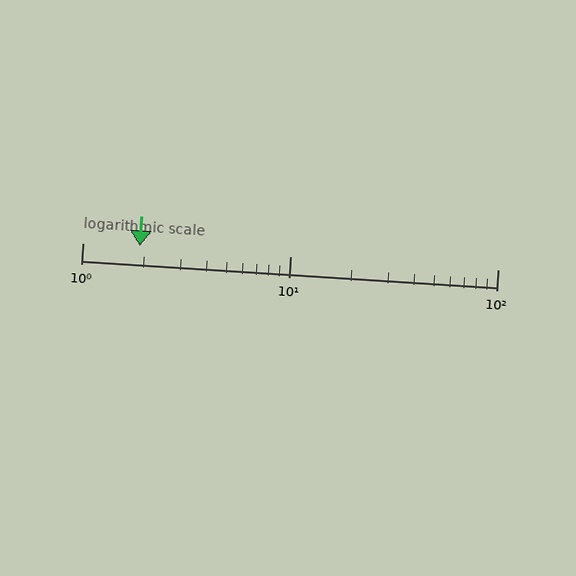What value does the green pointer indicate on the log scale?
The pointer indicates approximately 1.9.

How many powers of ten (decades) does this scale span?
The scale spans 2 decades, from 1 to 100.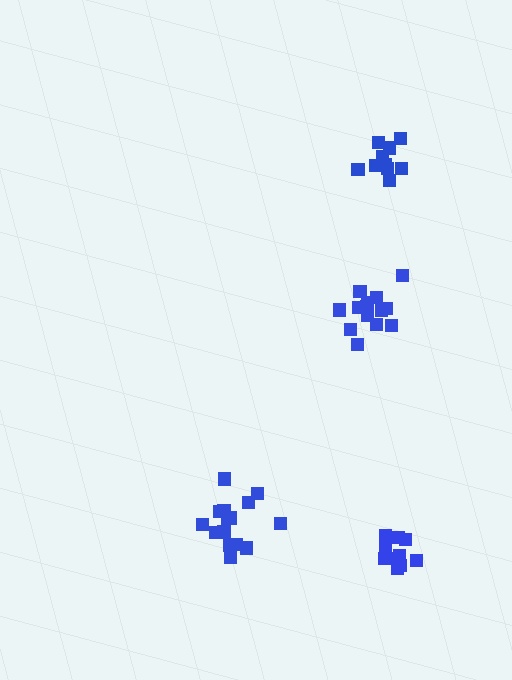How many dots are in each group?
Group 1: 10 dots, Group 2: 14 dots, Group 3: 15 dots, Group 4: 10 dots (49 total).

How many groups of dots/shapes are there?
There are 4 groups.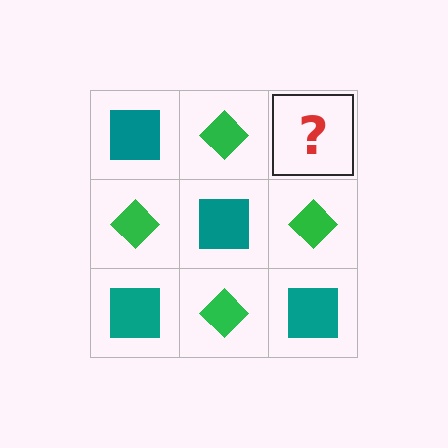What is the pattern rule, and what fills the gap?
The rule is that it alternates teal square and green diamond in a checkerboard pattern. The gap should be filled with a teal square.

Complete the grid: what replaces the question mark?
The question mark should be replaced with a teal square.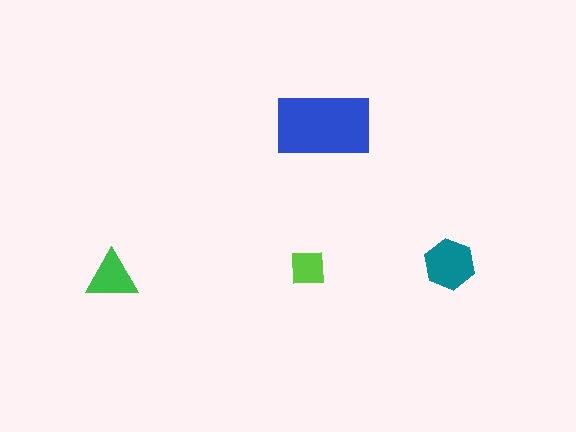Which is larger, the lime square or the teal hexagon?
The teal hexagon.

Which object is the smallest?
The lime square.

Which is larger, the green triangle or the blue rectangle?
The blue rectangle.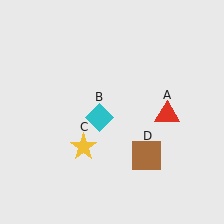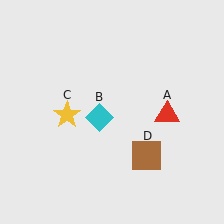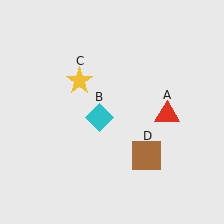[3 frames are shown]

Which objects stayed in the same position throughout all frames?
Red triangle (object A) and cyan diamond (object B) and brown square (object D) remained stationary.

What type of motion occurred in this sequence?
The yellow star (object C) rotated clockwise around the center of the scene.